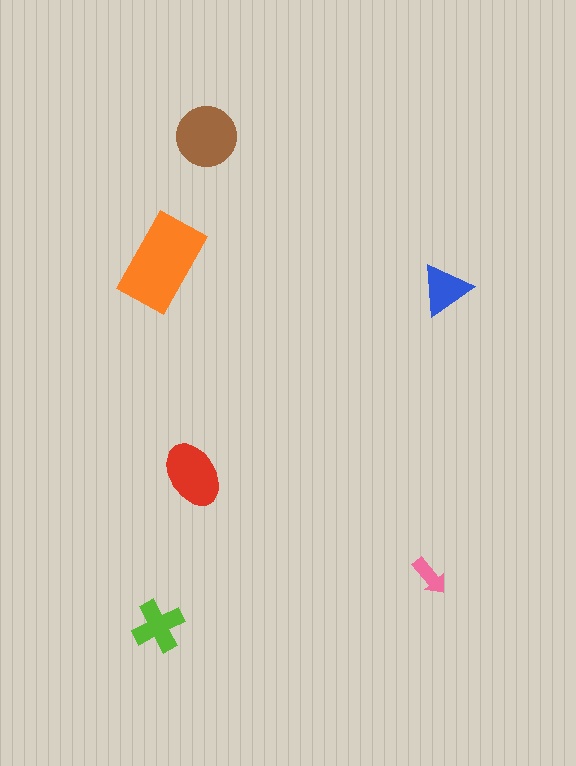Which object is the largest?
The orange rectangle.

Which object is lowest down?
The lime cross is bottommost.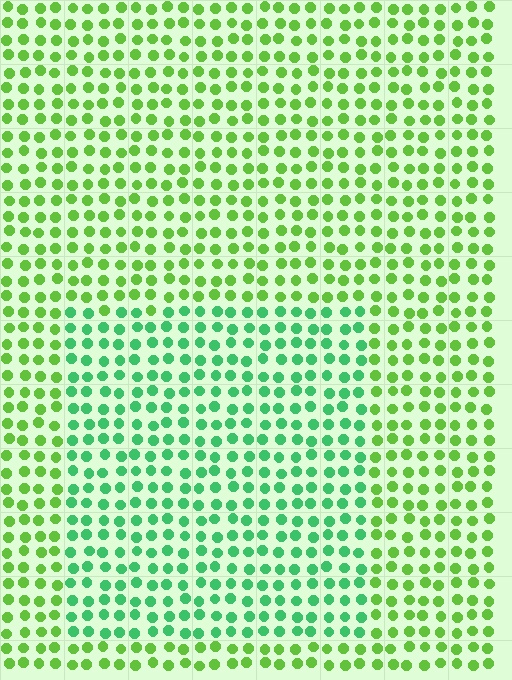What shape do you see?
I see a rectangle.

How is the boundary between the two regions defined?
The boundary is defined purely by a slight shift in hue (about 37 degrees). Spacing, size, and orientation are identical on both sides.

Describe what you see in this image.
The image is filled with small lime elements in a uniform arrangement. A rectangle-shaped region is visible where the elements are tinted to a slightly different hue, forming a subtle color boundary.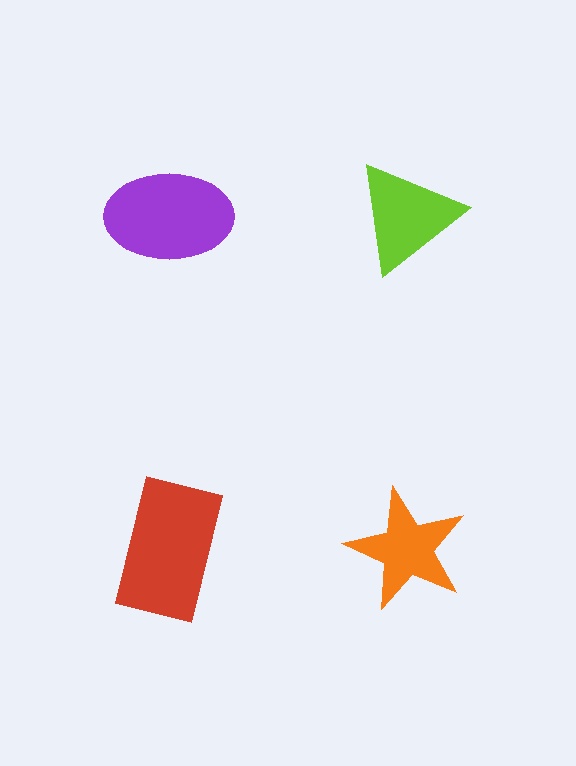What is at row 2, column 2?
An orange star.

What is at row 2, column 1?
A red rectangle.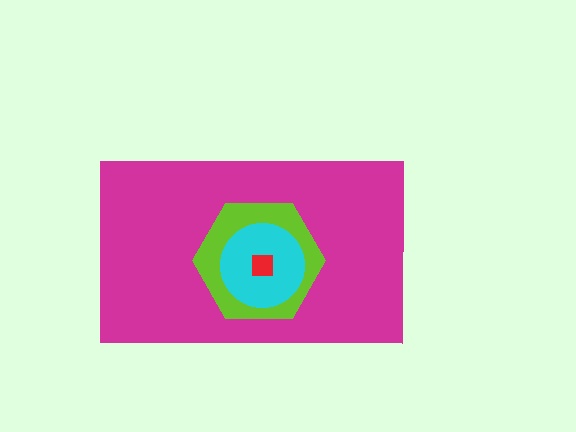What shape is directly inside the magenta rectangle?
The lime hexagon.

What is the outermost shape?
The magenta rectangle.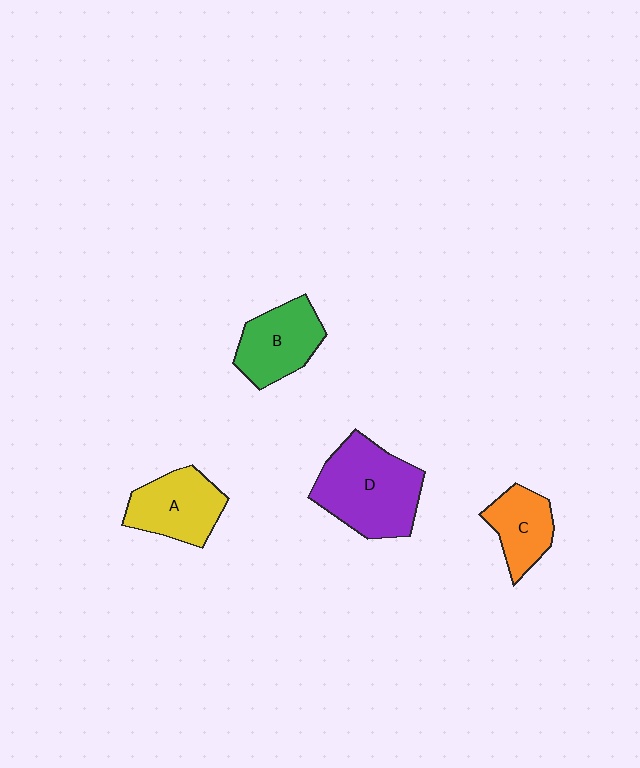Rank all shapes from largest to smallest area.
From largest to smallest: D (purple), A (yellow), B (green), C (orange).